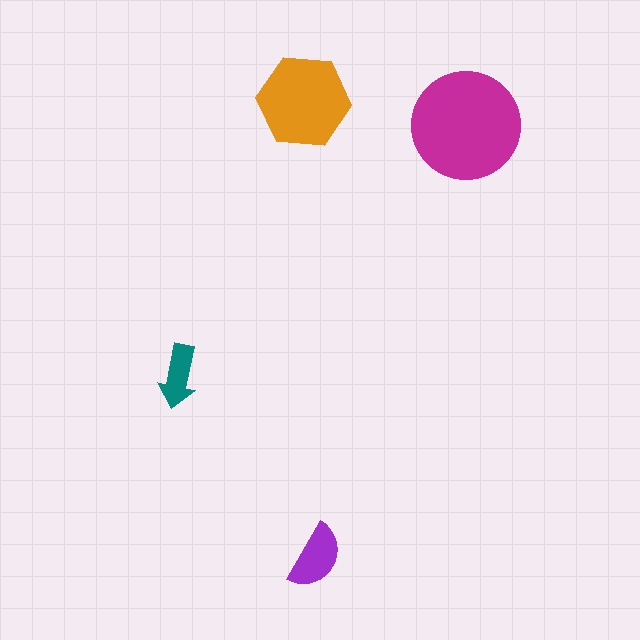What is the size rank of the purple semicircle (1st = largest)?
3rd.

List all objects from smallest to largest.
The teal arrow, the purple semicircle, the orange hexagon, the magenta circle.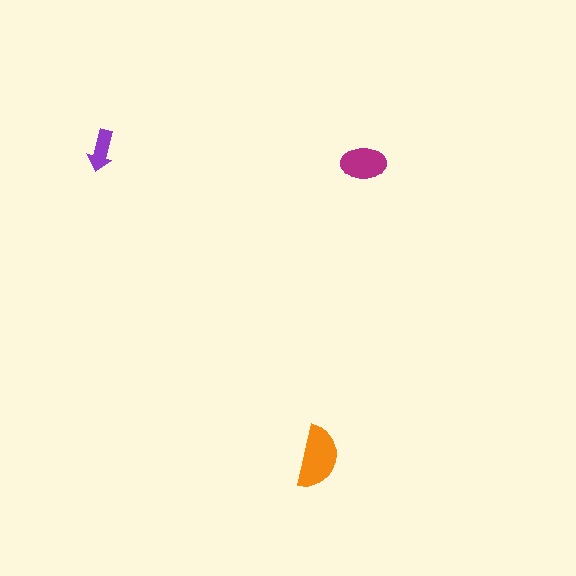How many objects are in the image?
There are 3 objects in the image.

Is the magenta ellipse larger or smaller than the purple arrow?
Larger.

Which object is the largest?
The orange semicircle.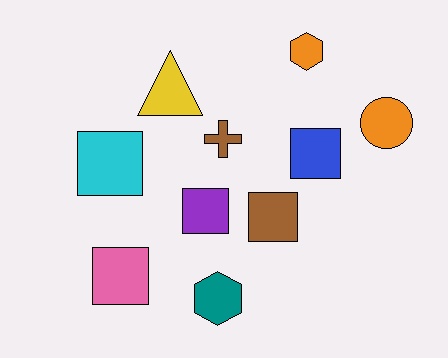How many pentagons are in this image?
There are no pentagons.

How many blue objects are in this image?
There is 1 blue object.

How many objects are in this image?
There are 10 objects.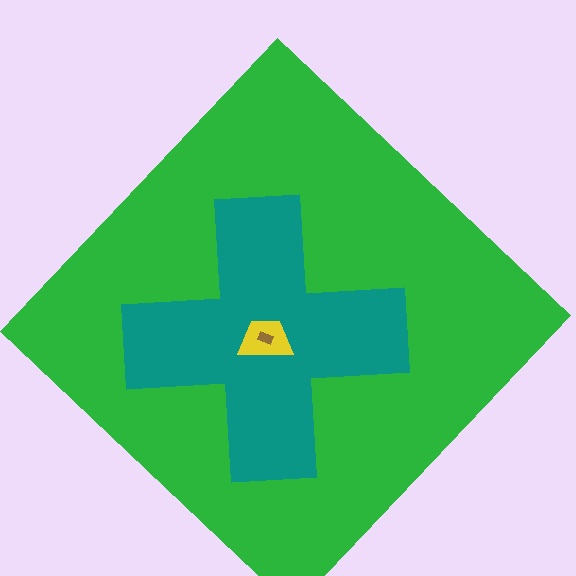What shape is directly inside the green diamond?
The teal cross.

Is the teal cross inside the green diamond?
Yes.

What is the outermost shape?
The green diamond.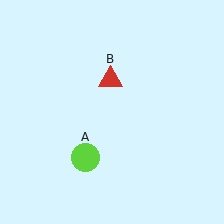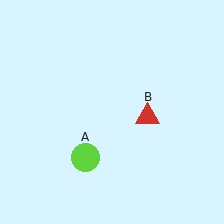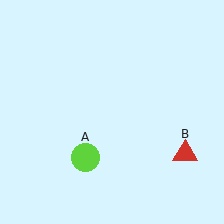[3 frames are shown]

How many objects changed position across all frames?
1 object changed position: red triangle (object B).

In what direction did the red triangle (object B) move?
The red triangle (object B) moved down and to the right.